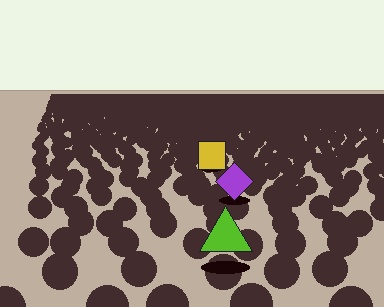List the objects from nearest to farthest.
From nearest to farthest: the lime triangle, the purple diamond, the yellow square.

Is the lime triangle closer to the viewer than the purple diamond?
Yes. The lime triangle is closer — you can tell from the texture gradient: the ground texture is coarser near it.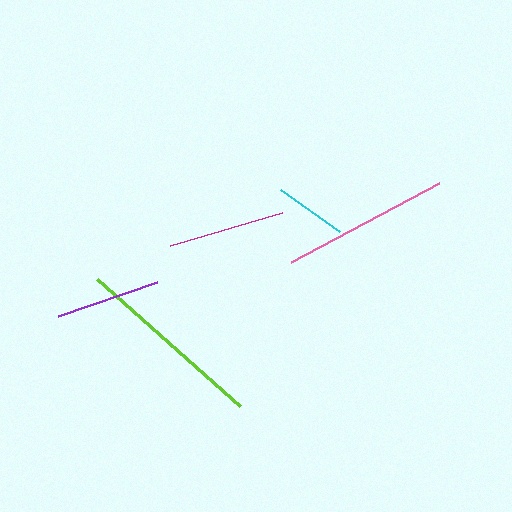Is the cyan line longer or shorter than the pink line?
The pink line is longer than the cyan line.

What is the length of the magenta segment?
The magenta segment is approximately 117 pixels long.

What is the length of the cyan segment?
The cyan segment is approximately 73 pixels long.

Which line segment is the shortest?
The cyan line is the shortest at approximately 73 pixels.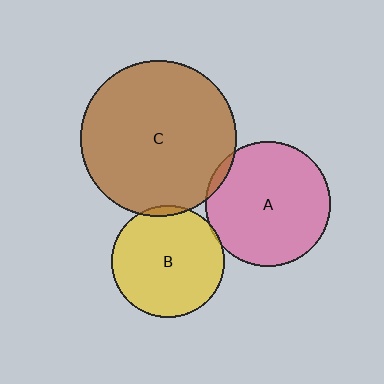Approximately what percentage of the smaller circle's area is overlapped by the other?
Approximately 5%.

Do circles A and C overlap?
Yes.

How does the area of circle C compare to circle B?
Approximately 1.9 times.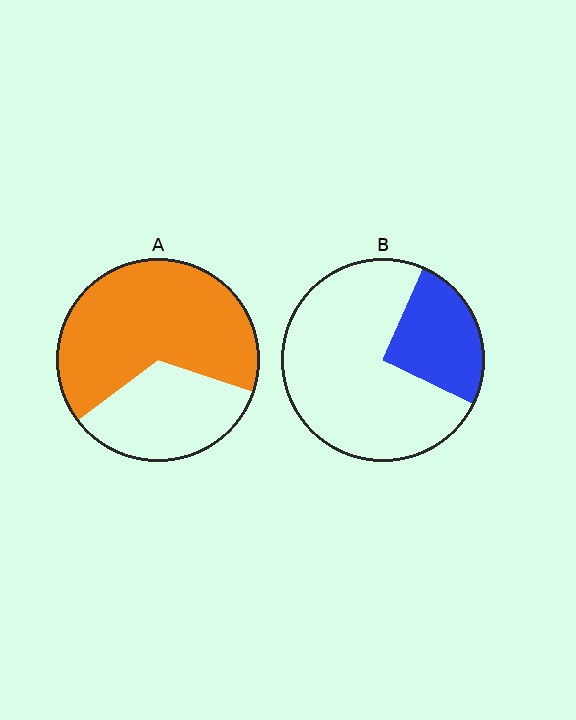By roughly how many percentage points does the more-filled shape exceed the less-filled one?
By roughly 40 percentage points (A over B).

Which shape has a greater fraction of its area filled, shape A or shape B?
Shape A.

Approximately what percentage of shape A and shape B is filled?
A is approximately 65% and B is approximately 25%.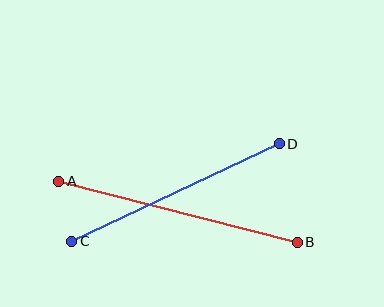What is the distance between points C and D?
The distance is approximately 229 pixels.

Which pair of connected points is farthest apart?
Points A and B are farthest apart.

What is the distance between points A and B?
The distance is approximately 246 pixels.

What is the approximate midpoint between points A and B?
The midpoint is at approximately (178, 212) pixels.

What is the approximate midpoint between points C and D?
The midpoint is at approximately (175, 193) pixels.